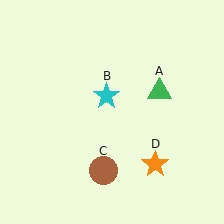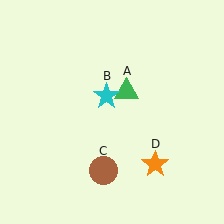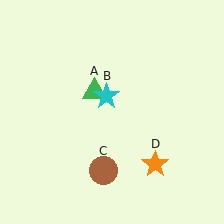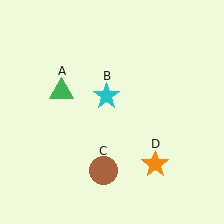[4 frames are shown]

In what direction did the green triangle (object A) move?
The green triangle (object A) moved left.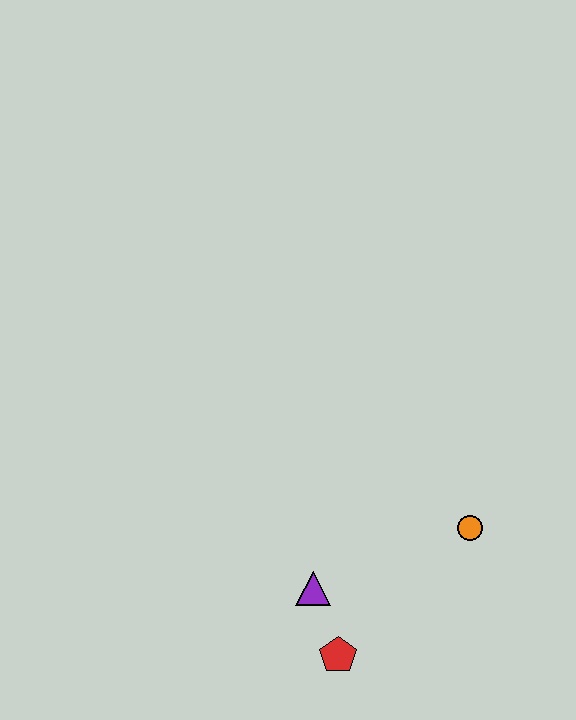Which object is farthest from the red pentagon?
The orange circle is farthest from the red pentagon.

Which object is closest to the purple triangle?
The red pentagon is closest to the purple triangle.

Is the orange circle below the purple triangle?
No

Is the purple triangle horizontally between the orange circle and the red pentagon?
No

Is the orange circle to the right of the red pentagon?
Yes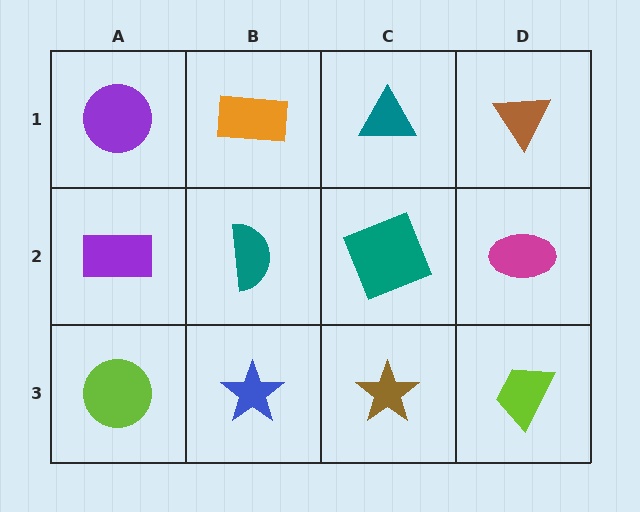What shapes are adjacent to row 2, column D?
A brown triangle (row 1, column D), a lime trapezoid (row 3, column D), a teal square (row 2, column C).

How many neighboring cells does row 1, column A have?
2.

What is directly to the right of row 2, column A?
A teal semicircle.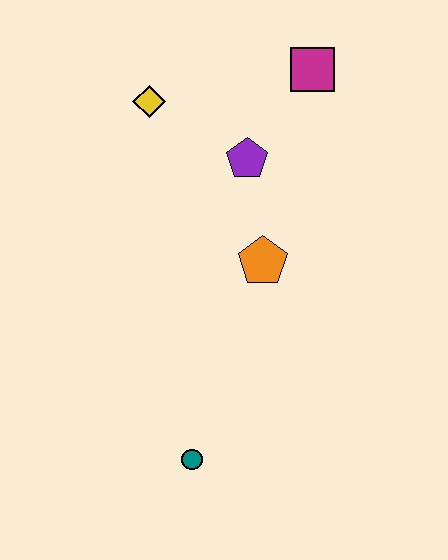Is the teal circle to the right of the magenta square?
No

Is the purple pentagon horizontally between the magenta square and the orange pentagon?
No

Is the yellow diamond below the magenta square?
Yes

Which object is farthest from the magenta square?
The teal circle is farthest from the magenta square.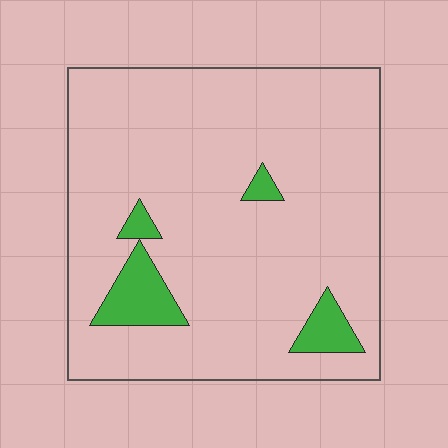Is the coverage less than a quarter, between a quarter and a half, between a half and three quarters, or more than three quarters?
Less than a quarter.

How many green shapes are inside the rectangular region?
4.